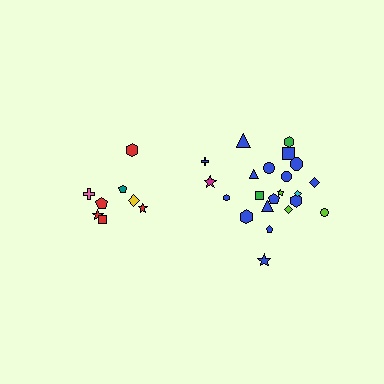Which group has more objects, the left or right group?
The right group.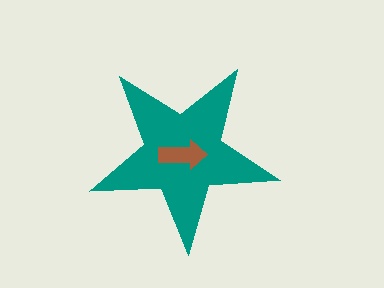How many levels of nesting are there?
2.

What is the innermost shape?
The brown arrow.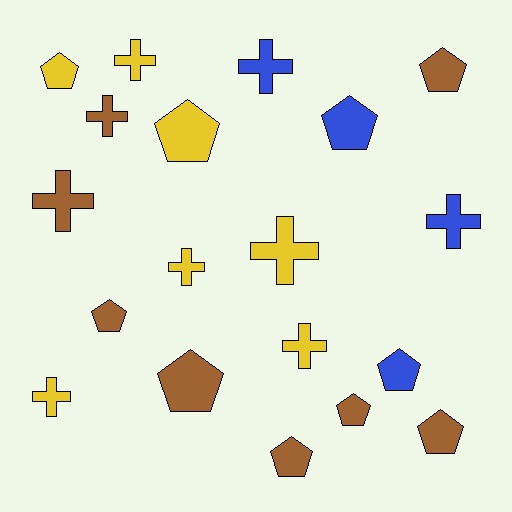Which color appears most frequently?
Brown, with 8 objects.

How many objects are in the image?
There are 19 objects.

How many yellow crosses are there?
There are 5 yellow crosses.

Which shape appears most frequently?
Pentagon, with 10 objects.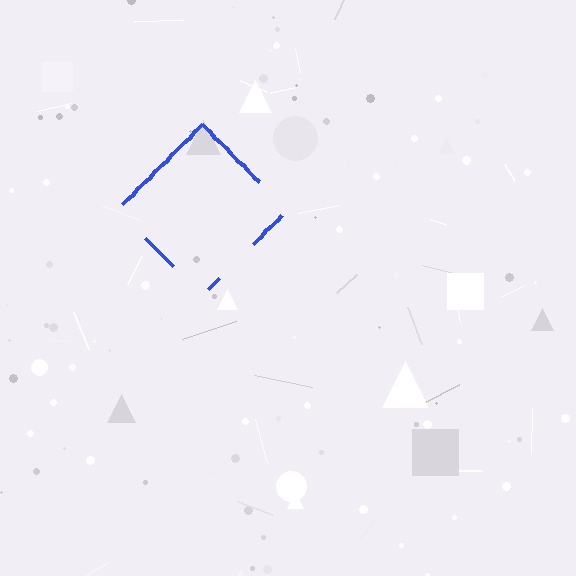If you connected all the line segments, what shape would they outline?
They would outline a diamond.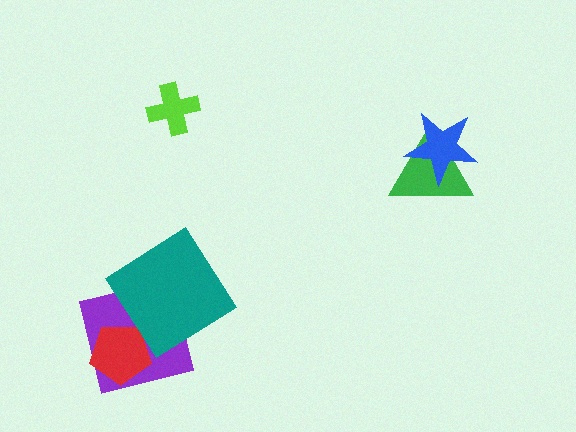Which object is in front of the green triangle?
The blue star is in front of the green triangle.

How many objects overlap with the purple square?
2 objects overlap with the purple square.